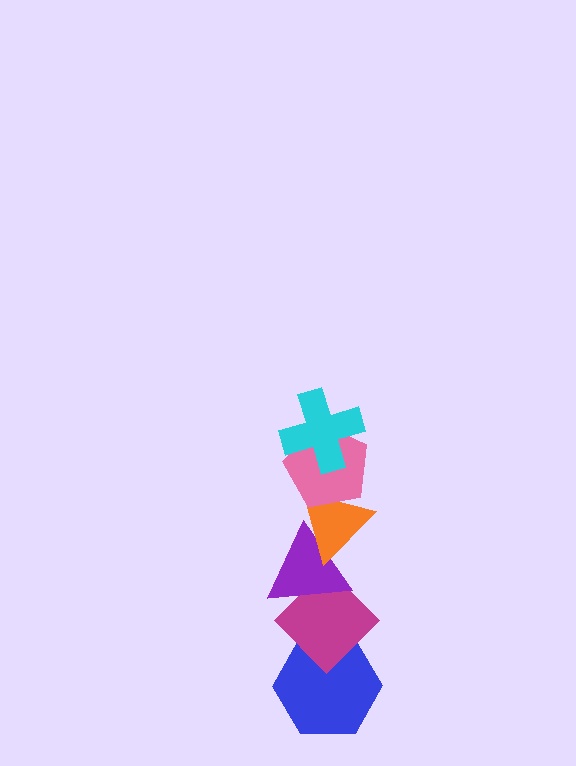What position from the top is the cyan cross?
The cyan cross is 1st from the top.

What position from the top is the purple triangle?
The purple triangle is 4th from the top.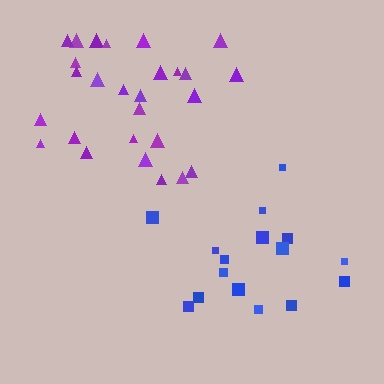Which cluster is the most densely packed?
Purple.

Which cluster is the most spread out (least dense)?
Blue.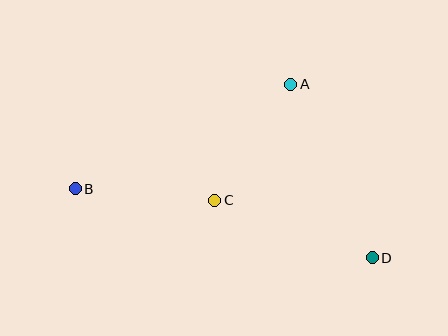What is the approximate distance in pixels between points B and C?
The distance between B and C is approximately 140 pixels.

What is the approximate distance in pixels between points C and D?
The distance between C and D is approximately 168 pixels.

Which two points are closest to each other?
Points A and C are closest to each other.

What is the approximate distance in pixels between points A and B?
The distance between A and B is approximately 239 pixels.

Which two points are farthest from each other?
Points B and D are farthest from each other.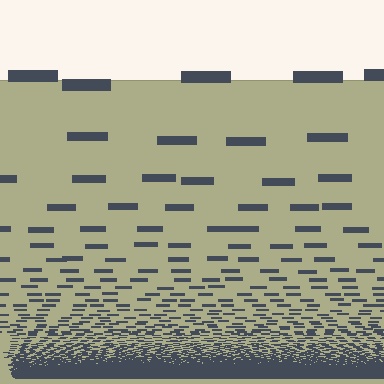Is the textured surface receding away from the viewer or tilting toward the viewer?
The surface appears to tilt toward the viewer. Texture elements get larger and sparser toward the top.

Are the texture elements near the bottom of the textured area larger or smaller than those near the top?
Smaller. The gradient is inverted — elements near the bottom are smaller and denser.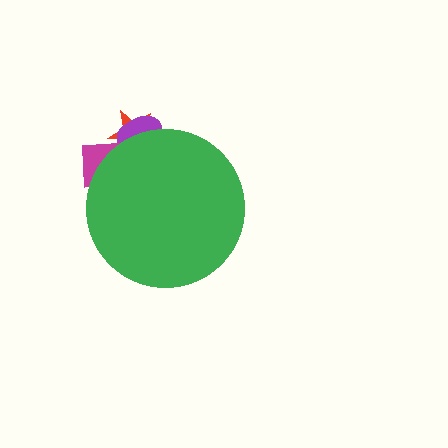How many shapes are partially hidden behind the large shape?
3 shapes are partially hidden.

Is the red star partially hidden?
Yes, the red star is partially hidden behind the green circle.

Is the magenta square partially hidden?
Yes, the magenta square is partially hidden behind the green circle.